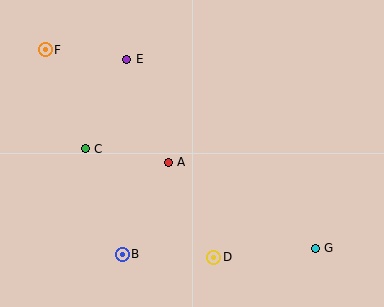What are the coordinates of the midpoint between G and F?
The midpoint between G and F is at (180, 149).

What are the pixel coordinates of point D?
Point D is at (214, 257).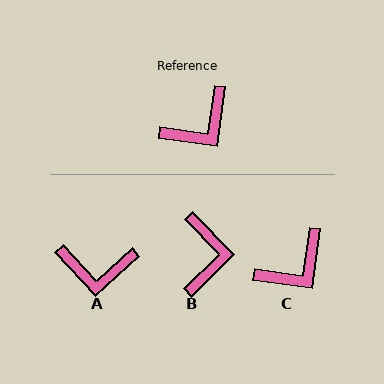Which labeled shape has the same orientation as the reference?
C.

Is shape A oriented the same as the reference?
No, it is off by about 40 degrees.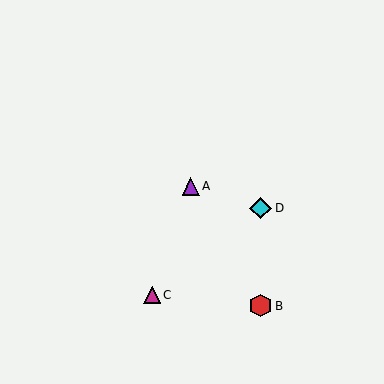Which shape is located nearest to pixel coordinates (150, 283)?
The magenta triangle (labeled C) at (152, 295) is nearest to that location.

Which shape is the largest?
The red hexagon (labeled B) is the largest.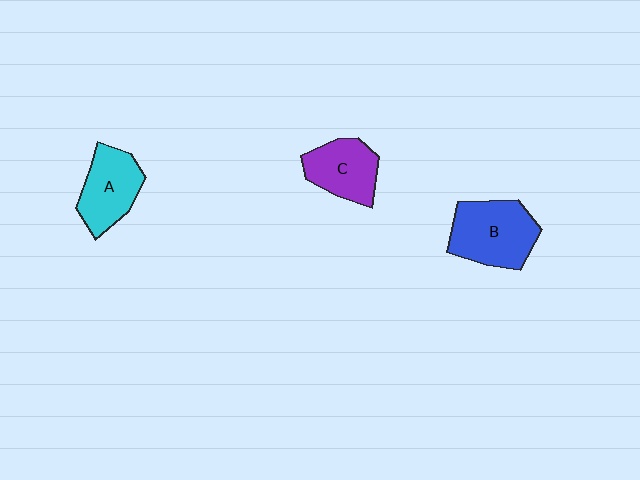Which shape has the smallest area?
Shape C (purple).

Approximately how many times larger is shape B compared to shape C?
Approximately 1.3 times.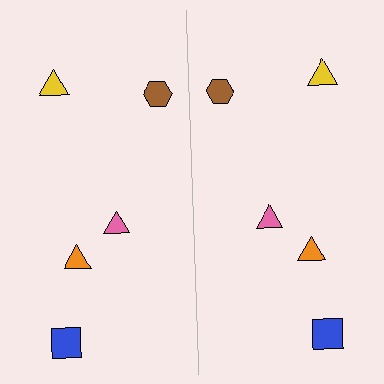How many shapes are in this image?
There are 10 shapes in this image.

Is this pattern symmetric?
Yes, this pattern has bilateral (reflection) symmetry.